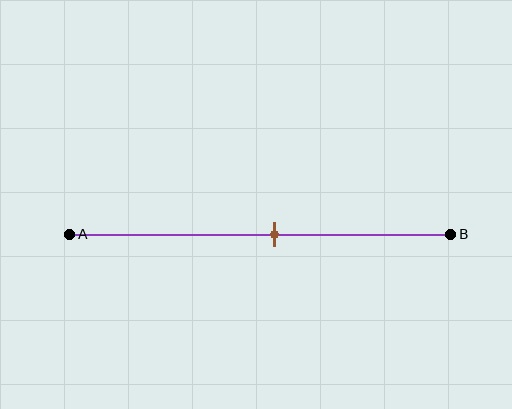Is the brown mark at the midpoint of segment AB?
No, the mark is at about 55% from A, not at the 50% midpoint.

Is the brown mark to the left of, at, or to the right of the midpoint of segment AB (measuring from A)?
The brown mark is to the right of the midpoint of segment AB.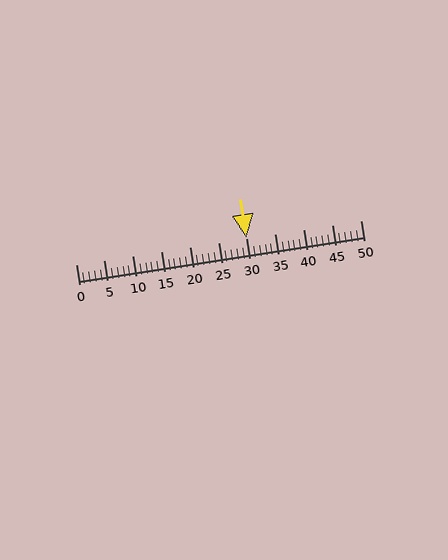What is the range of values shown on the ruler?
The ruler shows values from 0 to 50.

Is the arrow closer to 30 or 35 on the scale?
The arrow is closer to 30.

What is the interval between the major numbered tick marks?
The major tick marks are spaced 5 units apart.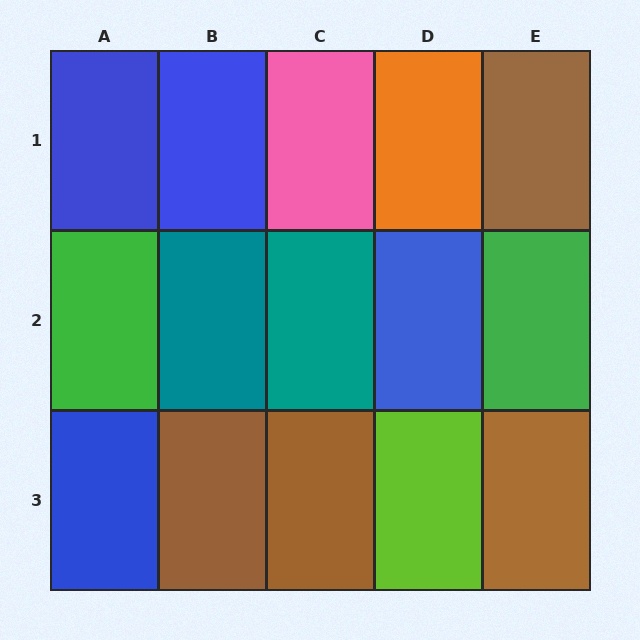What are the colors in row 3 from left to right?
Blue, brown, brown, lime, brown.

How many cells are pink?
1 cell is pink.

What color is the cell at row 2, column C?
Teal.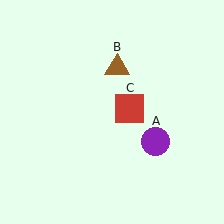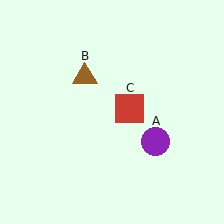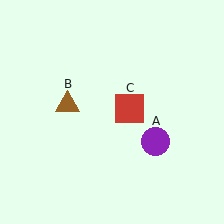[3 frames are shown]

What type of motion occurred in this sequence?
The brown triangle (object B) rotated counterclockwise around the center of the scene.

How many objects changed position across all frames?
1 object changed position: brown triangle (object B).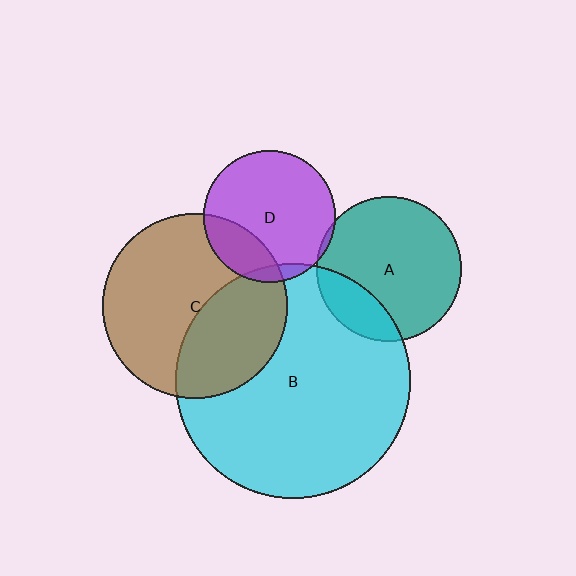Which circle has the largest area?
Circle B (cyan).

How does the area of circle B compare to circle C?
Approximately 1.6 times.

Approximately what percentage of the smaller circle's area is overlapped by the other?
Approximately 5%.